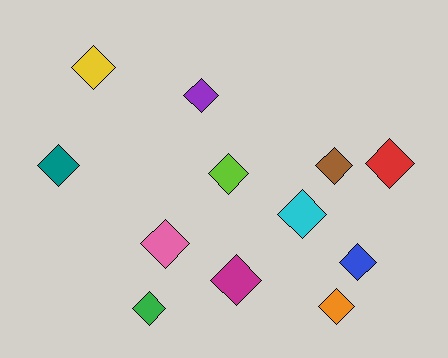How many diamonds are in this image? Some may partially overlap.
There are 12 diamonds.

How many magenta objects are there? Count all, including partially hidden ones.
There is 1 magenta object.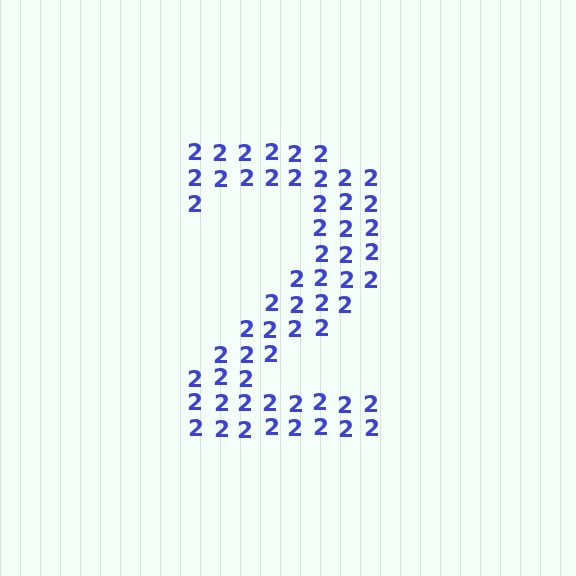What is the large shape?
The large shape is the digit 2.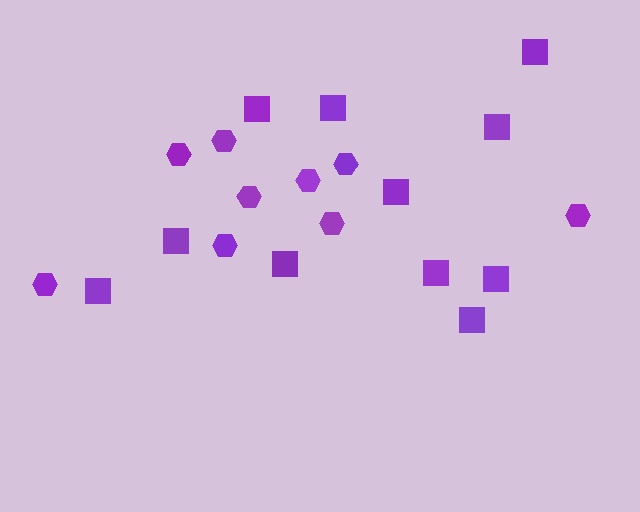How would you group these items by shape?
There are 2 groups: one group of hexagons (9) and one group of squares (11).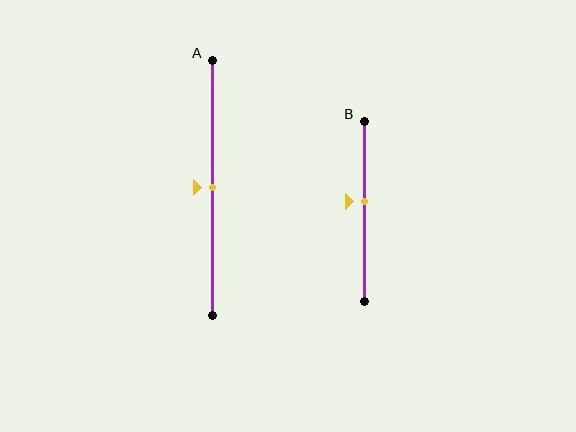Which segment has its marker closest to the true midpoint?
Segment A has its marker closest to the true midpoint.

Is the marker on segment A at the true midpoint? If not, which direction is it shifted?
Yes, the marker on segment A is at the true midpoint.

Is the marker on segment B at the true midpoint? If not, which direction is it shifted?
No, the marker on segment B is shifted upward by about 5% of the segment length.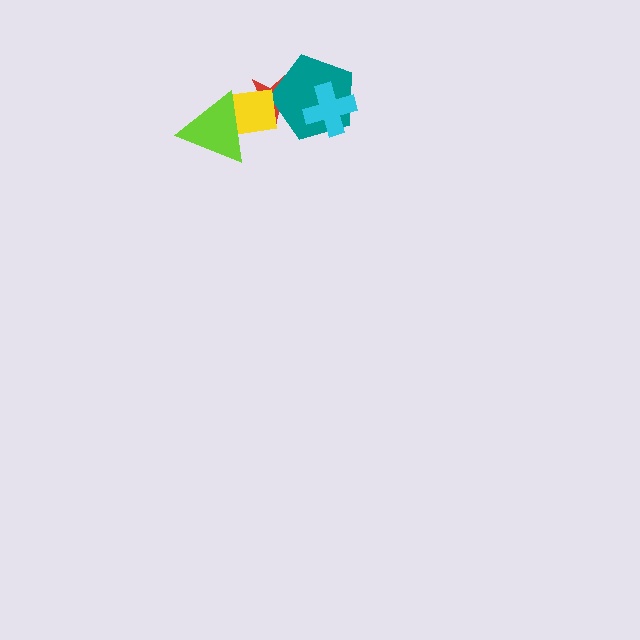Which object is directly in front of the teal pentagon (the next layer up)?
The yellow square is directly in front of the teal pentagon.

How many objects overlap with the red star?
2 objects overlap with the red star.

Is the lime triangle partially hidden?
No, no other shape covers it.